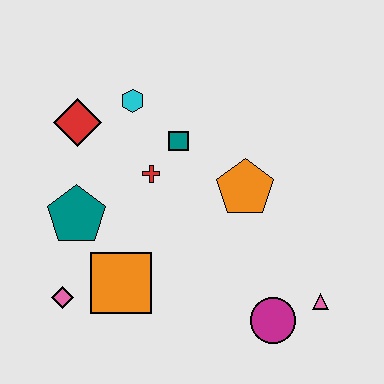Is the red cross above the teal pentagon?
Yes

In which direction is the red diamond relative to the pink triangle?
The red diamond is to the left of the pink triangle.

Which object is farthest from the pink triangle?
The red diamond is farthest from the pink triangle.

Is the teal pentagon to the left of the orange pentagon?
Yes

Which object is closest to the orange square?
The pink diamond is closest to the orange square.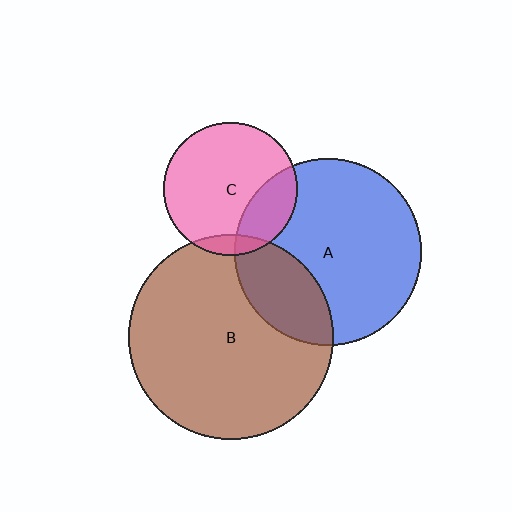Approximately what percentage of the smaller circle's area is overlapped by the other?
Approximately 25%.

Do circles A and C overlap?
Yes.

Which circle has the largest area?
Circle B (brown).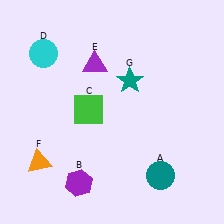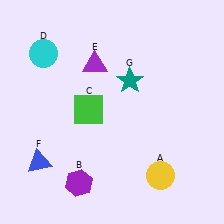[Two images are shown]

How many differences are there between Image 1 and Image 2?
There are 2 differences between the two images.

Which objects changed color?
A changed from teal to yellow. F changed from orange to blue.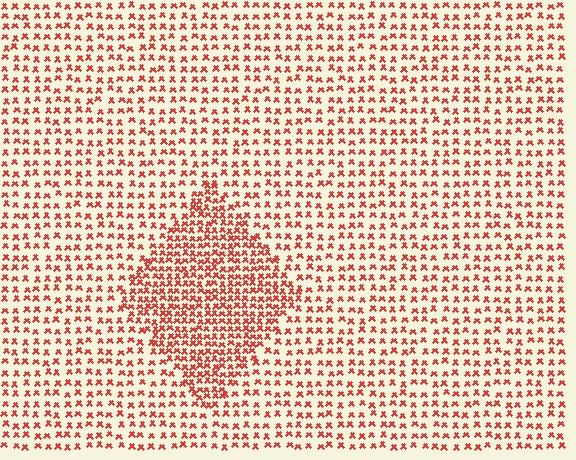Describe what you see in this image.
The image contains small red elements arranged at two different densities. A diamond-shaped region is visible where the elements are more densely packed than the surrounding area.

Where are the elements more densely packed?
The elements are more densely packed inside the diamond boundary.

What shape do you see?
I see a diamond.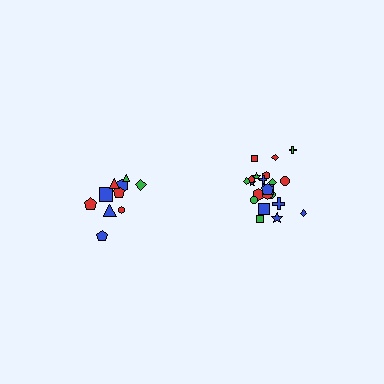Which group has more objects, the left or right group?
The right group.